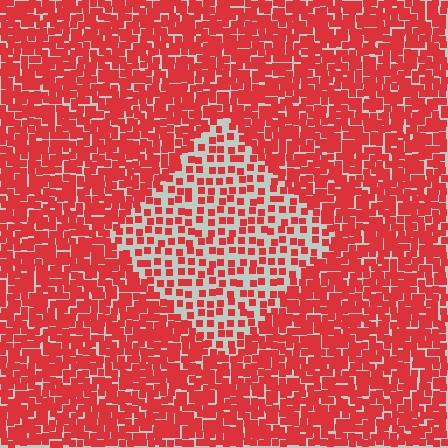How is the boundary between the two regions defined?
The boundary is defined by a change in element density (approximately 2.2x ratio). All elements are the same color, size, and shape.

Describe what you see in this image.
The image contains small red elements arranged at two different densities. A diamond-shaped region is visible where the elements are less densely packed than the surrounding area.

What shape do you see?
I see a diamond.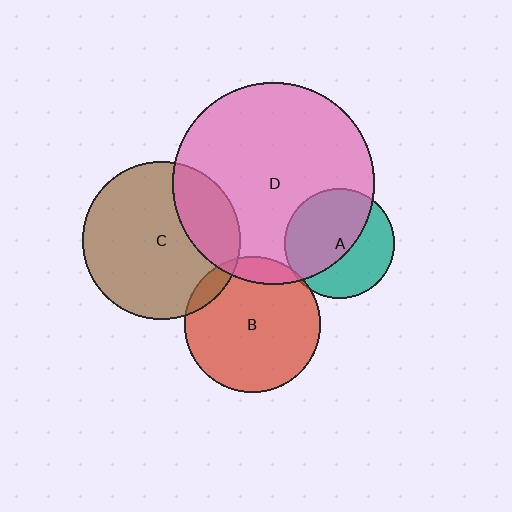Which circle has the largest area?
Circle D (pink).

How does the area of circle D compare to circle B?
Approximately 2.2 times.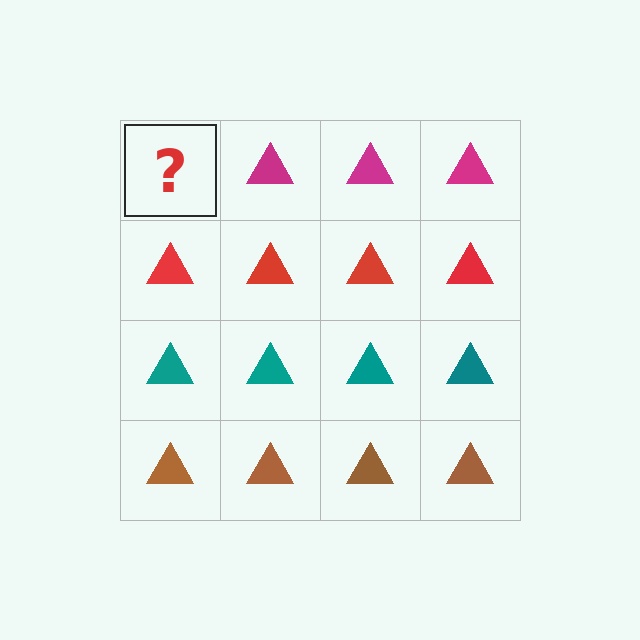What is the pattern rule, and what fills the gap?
The rule is that each row has a consistent color. The gap should be filled with a magenta triangle.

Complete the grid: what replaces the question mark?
The question mark should be replaced with a magenta triangle.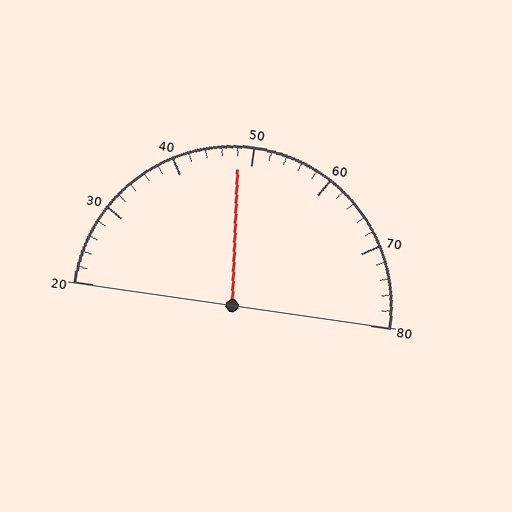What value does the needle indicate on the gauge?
The needle indicates approximately 48.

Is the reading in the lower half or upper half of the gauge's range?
The reading is in the lower half of the range (20 to 80).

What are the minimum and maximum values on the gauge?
The gauge ranges from 20 to 80.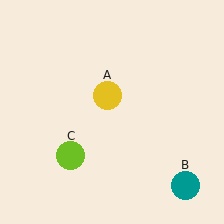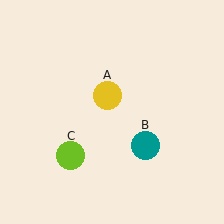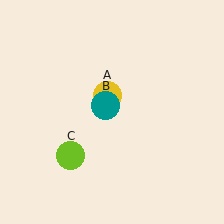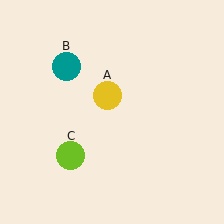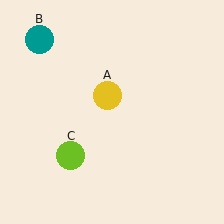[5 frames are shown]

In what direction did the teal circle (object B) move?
The teal circle (object B) moved up and to the left.